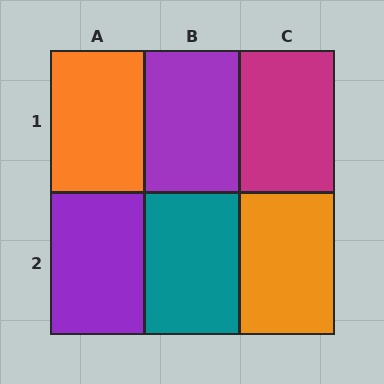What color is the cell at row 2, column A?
Purple.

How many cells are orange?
2 cells are orange.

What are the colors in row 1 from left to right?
Orange, purple, magenta.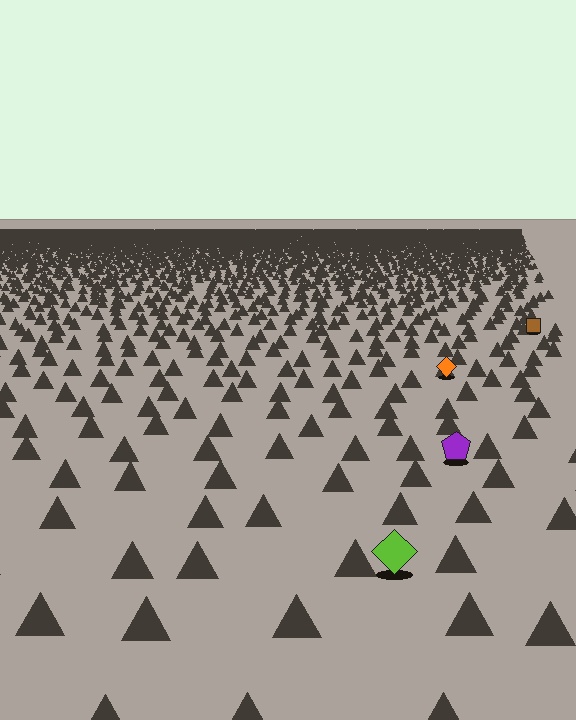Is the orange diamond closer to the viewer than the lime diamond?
No. The lime diamond is closer — you can tell from the texture gradient: the ground texture is coarser near it.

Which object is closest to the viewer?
The lime diamond is closest. The texture marks near it are larger and more spread out.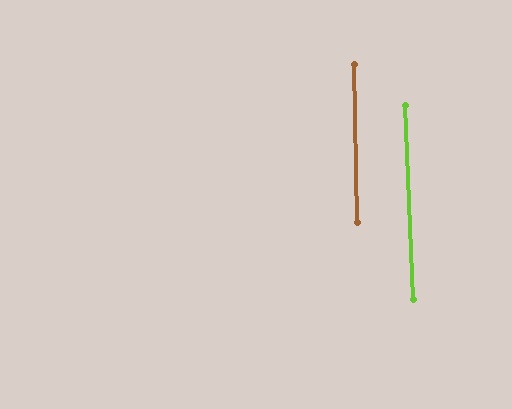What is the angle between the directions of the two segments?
Approximately 1 degree.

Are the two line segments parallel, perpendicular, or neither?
Parallel — their directions differ by only 1.2°.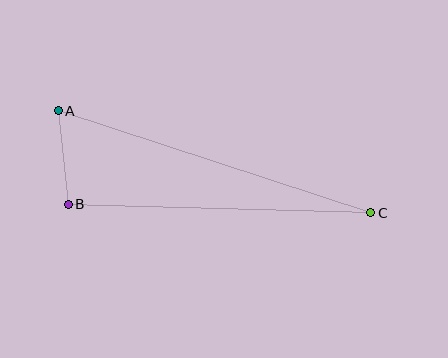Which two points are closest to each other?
Points A and B are closest to each other.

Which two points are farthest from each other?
Points A and C are farthest from each other.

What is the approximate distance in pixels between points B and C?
The distance between B and C is approximately 303 pixels.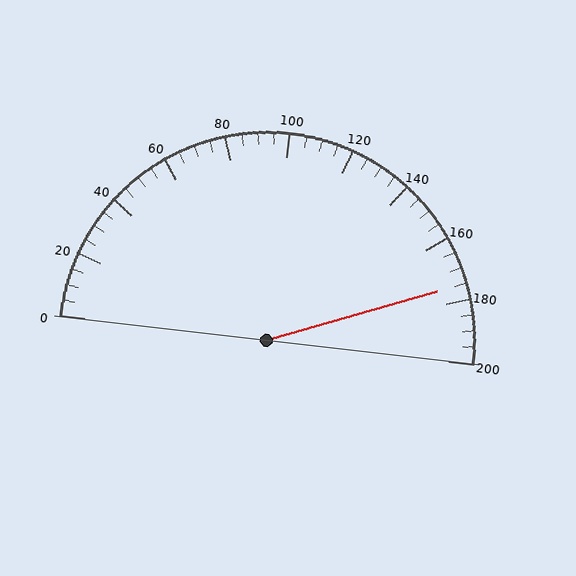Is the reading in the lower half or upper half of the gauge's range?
The reading is in the upper half of the range (0 to 200).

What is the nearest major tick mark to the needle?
The nearest major tick mark is 180.